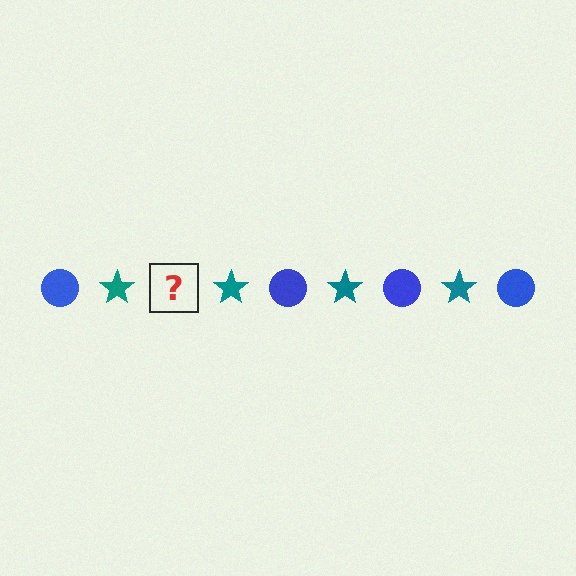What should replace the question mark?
The question mark should be replaced with a blue circle.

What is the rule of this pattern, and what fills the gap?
The rule is that the pattern alternates between blue circle and teal star. The gap should be filled with a blue circle.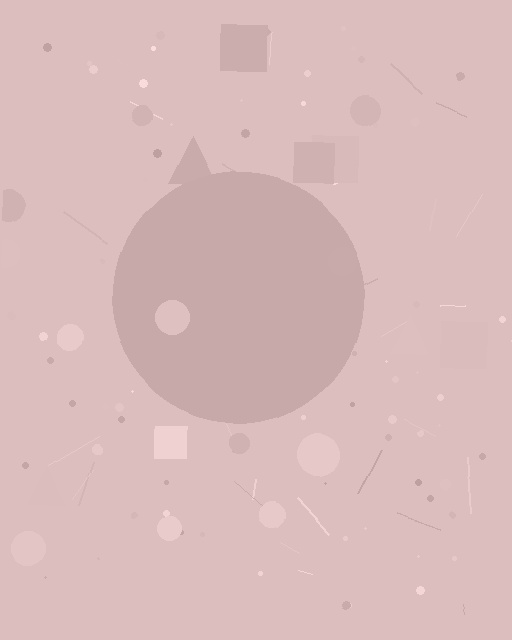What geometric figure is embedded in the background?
A circle is embedded in the background.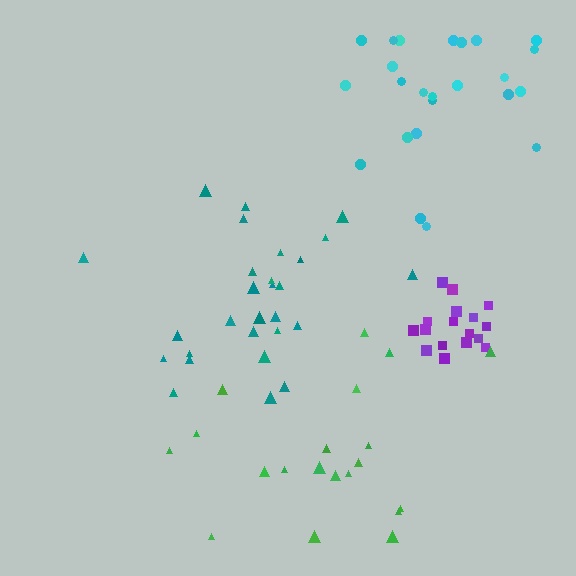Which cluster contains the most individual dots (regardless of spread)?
Teal (28).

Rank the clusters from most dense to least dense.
purple, teal, cyan, green.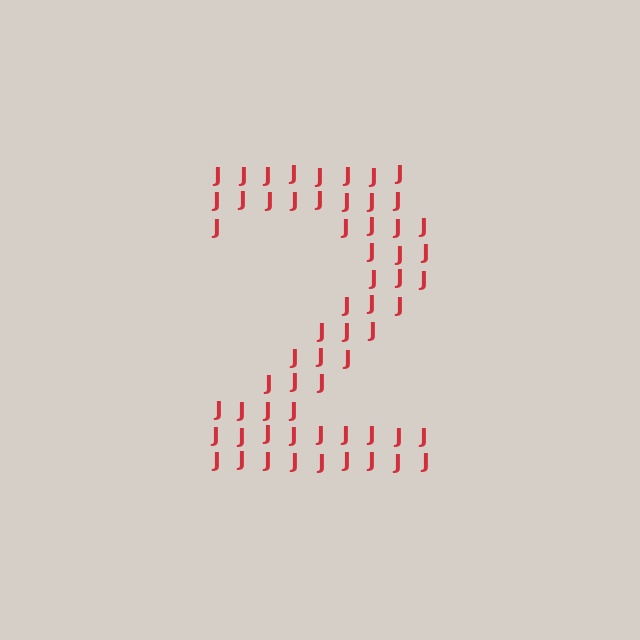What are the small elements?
The small elements are letter J's.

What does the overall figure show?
The overall figure shows the digit 2.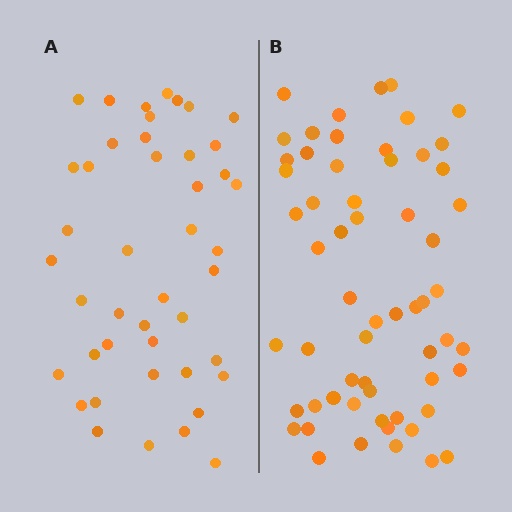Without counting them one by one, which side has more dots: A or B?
Region B (the right region) has more dots.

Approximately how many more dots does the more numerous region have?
Region B has approximately 15 more dots than region A.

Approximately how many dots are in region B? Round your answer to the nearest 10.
About 60 dots.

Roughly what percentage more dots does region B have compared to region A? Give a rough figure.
About 35% more.